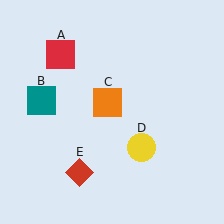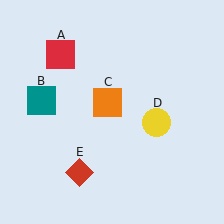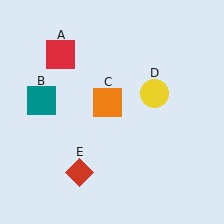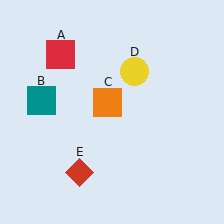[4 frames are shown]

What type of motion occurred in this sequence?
The yellow circle (object D) rotated counterclockwise around the center of the scene.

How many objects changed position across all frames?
1 object changed position: yellow circle (object D).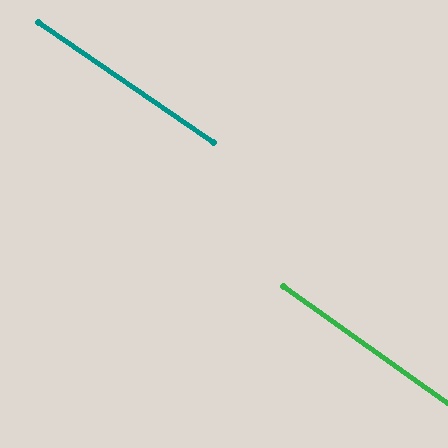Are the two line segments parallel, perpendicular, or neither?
Parallel — their directions differ by only 1.1°.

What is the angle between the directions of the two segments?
Approximately 1 degree.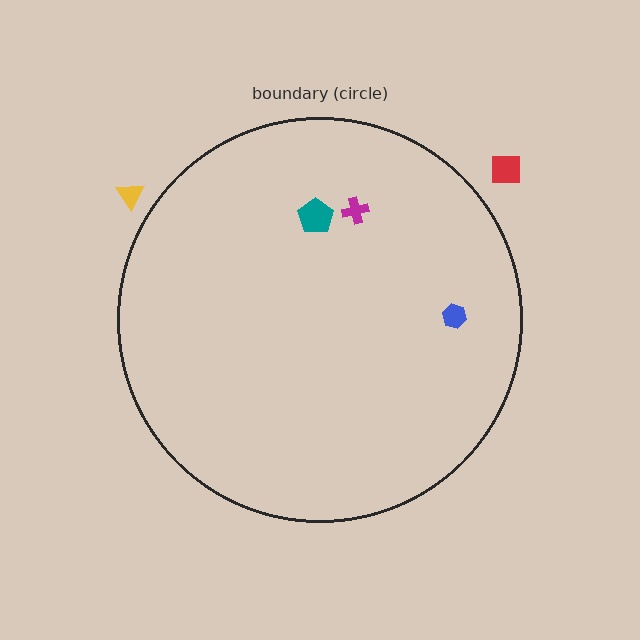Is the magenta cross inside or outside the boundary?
Inside.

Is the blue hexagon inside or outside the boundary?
Inside.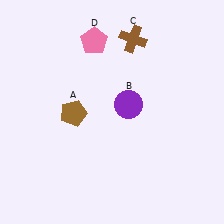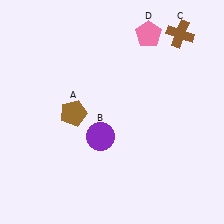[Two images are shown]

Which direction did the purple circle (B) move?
The purple circle (B) moved down.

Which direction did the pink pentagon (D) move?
The pink pentagon (D) moved right.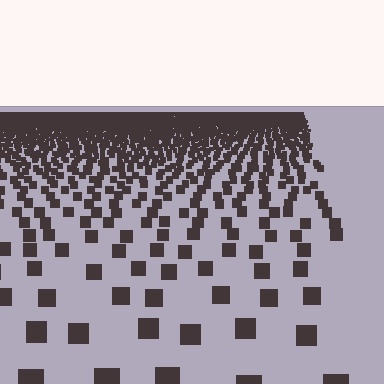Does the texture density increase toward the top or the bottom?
Density increases toward the top.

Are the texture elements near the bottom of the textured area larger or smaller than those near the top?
Larger. Near the bottom, elements are closer to the viewer and appear at a bigger on-screen size.